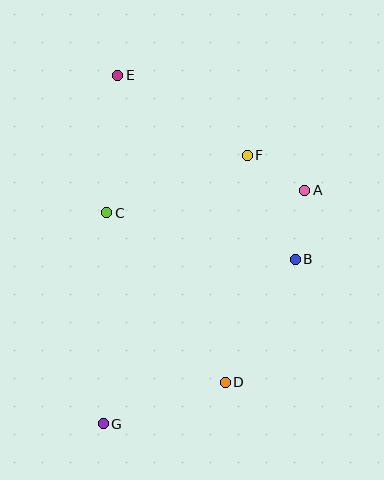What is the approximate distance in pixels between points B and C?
The distance between B and C is approximately 194 pixels.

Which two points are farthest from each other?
Points E and G are farthest from each other.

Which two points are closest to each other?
Points A and F are closest to each other.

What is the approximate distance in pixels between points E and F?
The distance between E and F is approximately 152 pixels.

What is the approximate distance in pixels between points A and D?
The distance between A and D is approximately 208 pixels.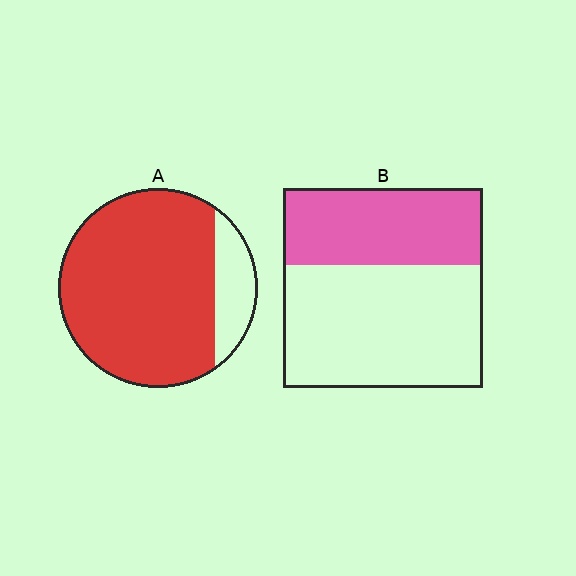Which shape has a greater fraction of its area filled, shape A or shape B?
Shape A.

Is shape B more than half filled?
No.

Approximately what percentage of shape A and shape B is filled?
A is approximately 85% and B is approximately 40%.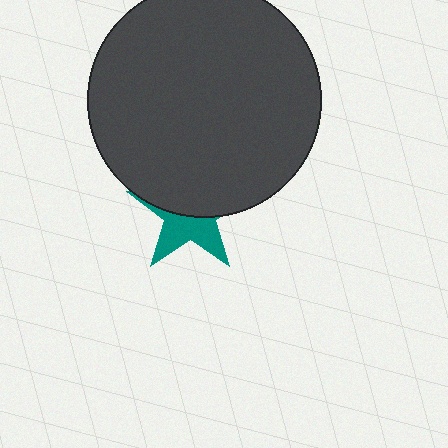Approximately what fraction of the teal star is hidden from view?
Roughly 55% of the teal star is hidden behind the dark gray circle.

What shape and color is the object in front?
The object in front is a dark gray circle.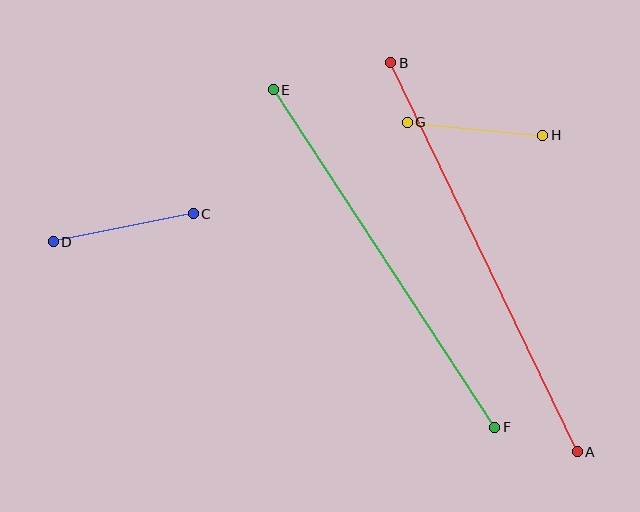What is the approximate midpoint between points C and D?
The midpoint is at approximately (123, 228) pixels.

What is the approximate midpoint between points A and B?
The midpoint is at approximately (484, 257) pixels.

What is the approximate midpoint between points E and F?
The midpoint is at approximately (384, 259) pixels.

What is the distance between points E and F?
The distance is approximately 404 pixels.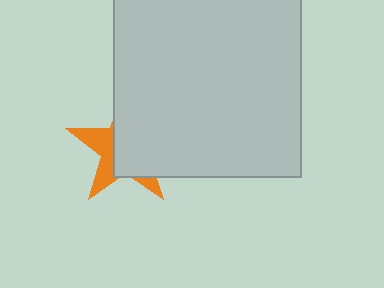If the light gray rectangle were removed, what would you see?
You would see the complete orange star.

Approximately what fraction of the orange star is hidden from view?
Roughly 63% of the orange star is hidden behind the light gray rectangle.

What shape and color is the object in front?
The object in front is a light gray rectangle.